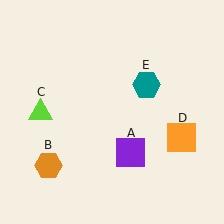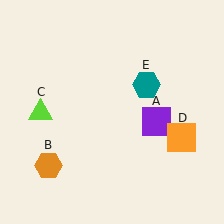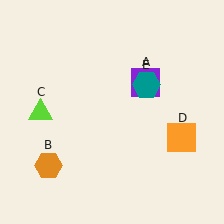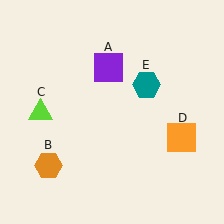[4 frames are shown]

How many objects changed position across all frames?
1 object changed position: purple square (object A).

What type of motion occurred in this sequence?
The purple square (object A) rotated counterclockwise around the center of the scene.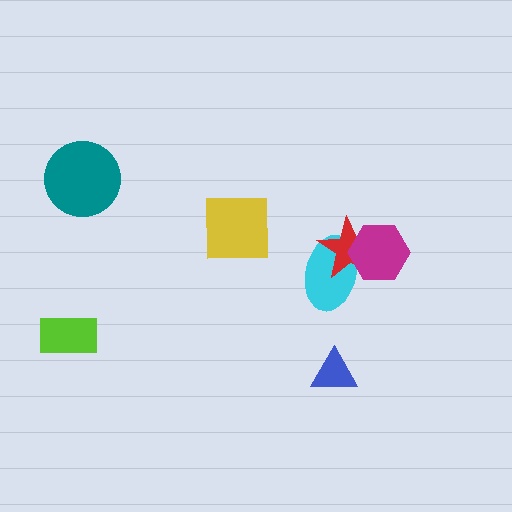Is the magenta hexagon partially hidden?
No, no other shape covers it.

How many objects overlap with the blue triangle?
0 objects overlap with the blue triangle.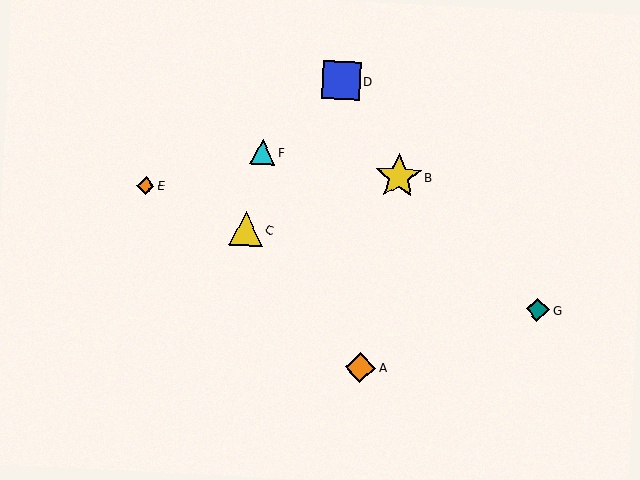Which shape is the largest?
The yellow star (labeled B) is the largest.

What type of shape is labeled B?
Shape B is a yellow star.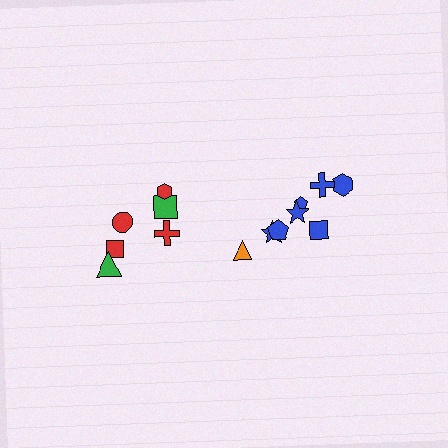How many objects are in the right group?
There are 8 objects.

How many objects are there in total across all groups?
There are 14 objects.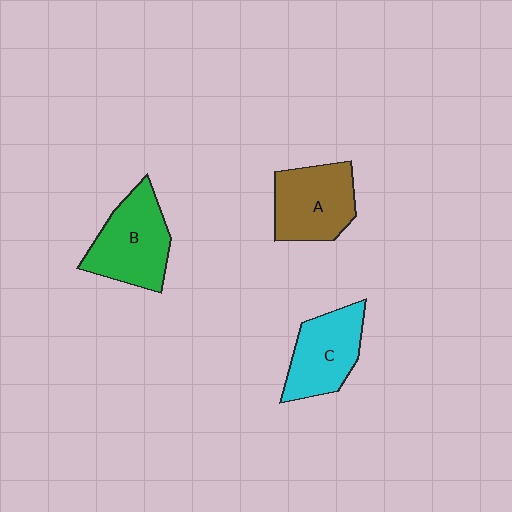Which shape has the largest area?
Shape B (green).